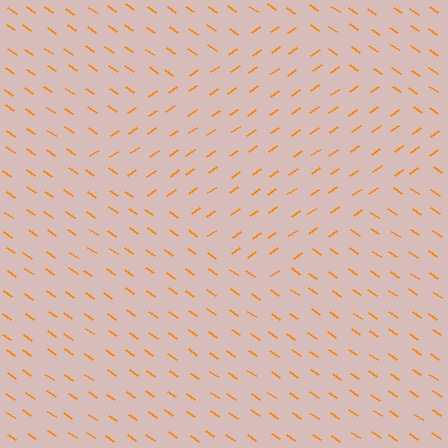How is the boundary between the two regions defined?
The boundary is defined purely by a change in line orientation (approximately 69 degrees difference). All lines are the same color and thickness.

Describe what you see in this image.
The image is filled with small orange line segments. A diamond region in the image has lines oriented differently from the surrounding lines, creating a visible texture boundary.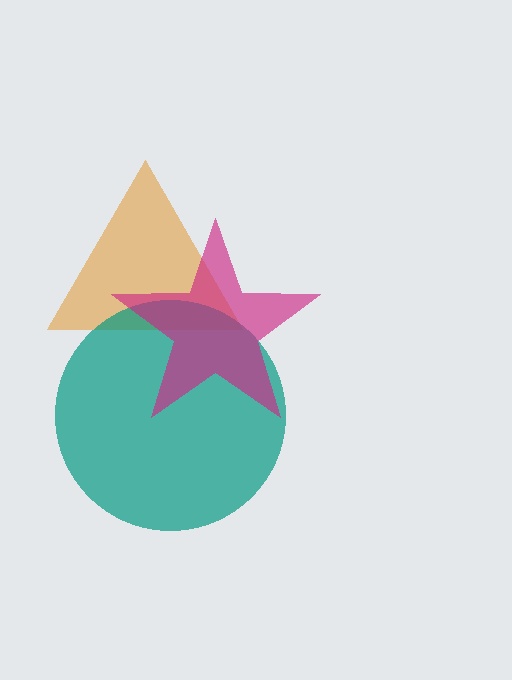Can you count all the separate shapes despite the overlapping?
Yes, there are 3 separate shapes.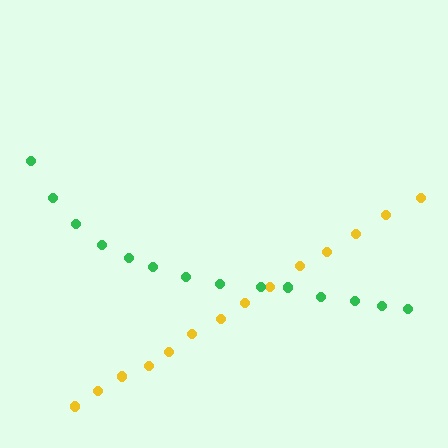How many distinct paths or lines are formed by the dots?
There are 2 distinct paths.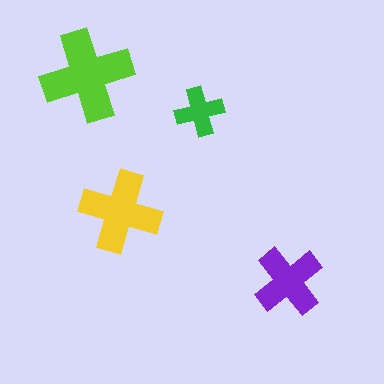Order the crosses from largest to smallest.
the lime one, the yellow one, the purple one, the green one.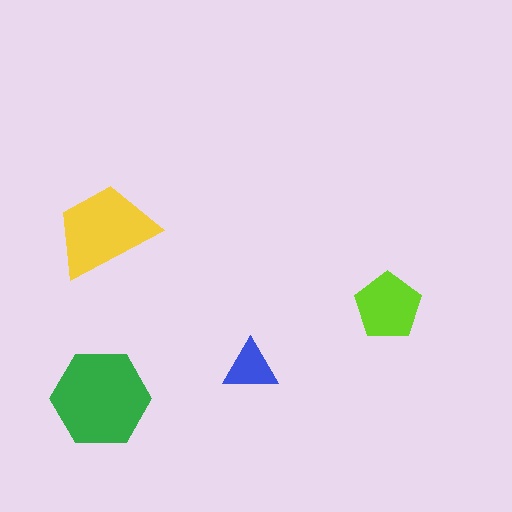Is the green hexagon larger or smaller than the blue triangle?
Larger.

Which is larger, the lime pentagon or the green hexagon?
The green hexagon.